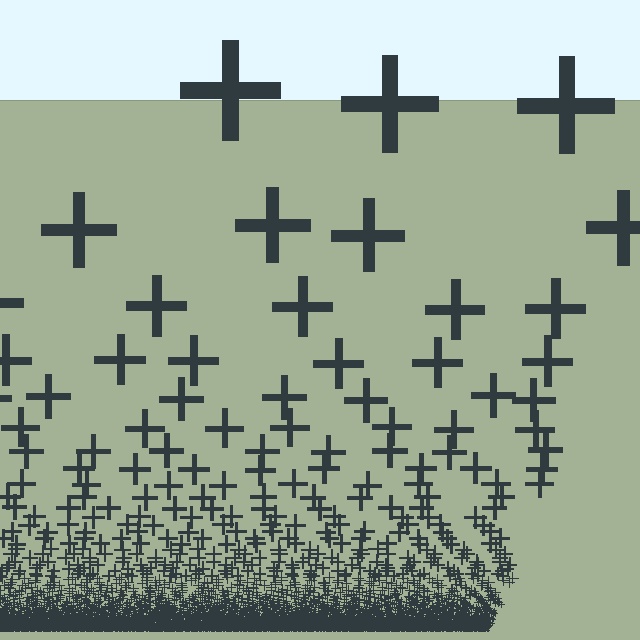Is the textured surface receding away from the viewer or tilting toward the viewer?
The surface appears to tilt toward the viewer. Texture elements get larger and sparser toward the top.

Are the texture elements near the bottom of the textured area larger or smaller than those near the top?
Smaller. The gradient is inverted — elements near the bottom are smaller and denser.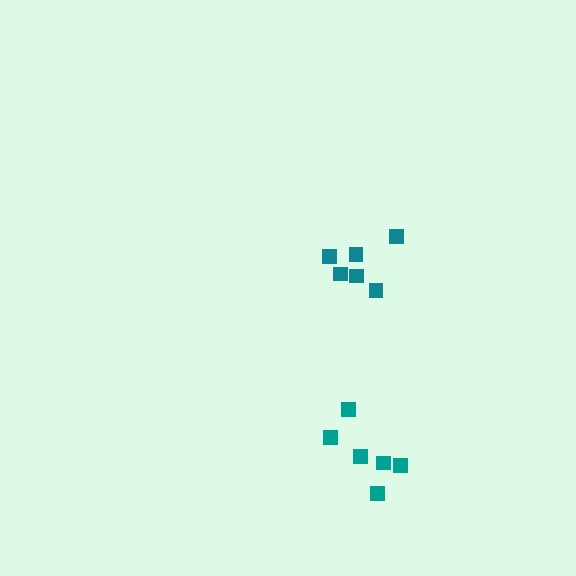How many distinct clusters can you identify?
There are 2 distinct clusters.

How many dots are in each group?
Group 1: 6 dots, Group 2: 6 dots (12 total).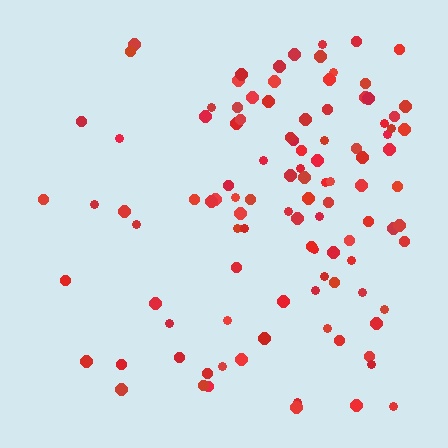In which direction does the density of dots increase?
From left to right, with the right side densest.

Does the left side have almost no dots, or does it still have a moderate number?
Still a moderate number, just noticeably fewer than the right.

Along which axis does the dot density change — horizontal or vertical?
Horizontal.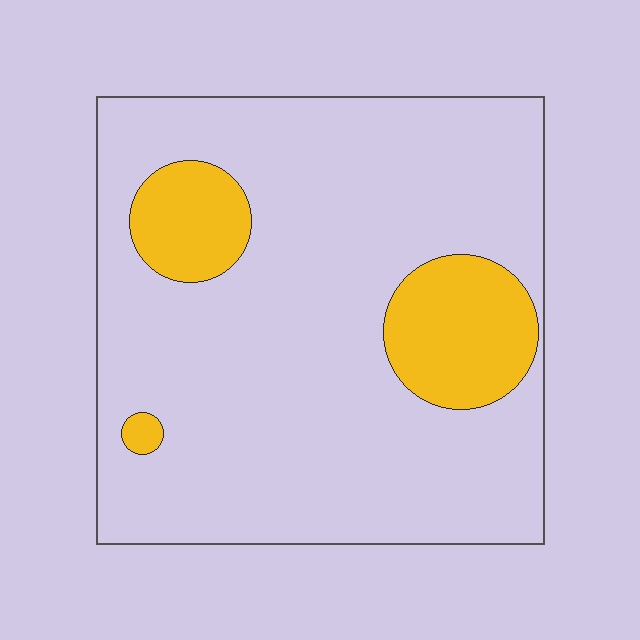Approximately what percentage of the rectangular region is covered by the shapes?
Approximately 15%.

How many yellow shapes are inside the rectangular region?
3.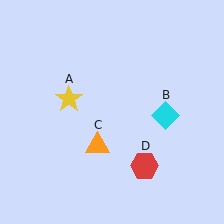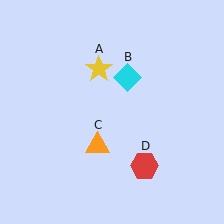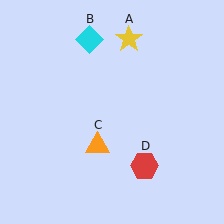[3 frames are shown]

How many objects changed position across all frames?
2 objects changed position: yellow star (object A), cyan diamond (object B).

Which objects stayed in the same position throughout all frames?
Orange triangle (object C) and red hexagon (object D) remained stationary.